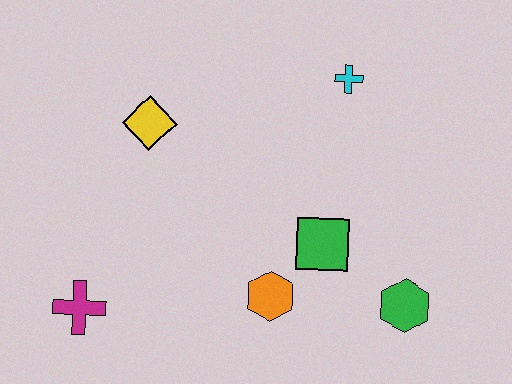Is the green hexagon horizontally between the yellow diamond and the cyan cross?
No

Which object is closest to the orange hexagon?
The green square is closest to the orange hexagon.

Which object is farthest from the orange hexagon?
The cyan cross is farthest from the orange hexagon.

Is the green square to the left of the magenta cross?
No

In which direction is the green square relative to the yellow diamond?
The green square is to the right of the yellow diamond.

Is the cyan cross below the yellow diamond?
No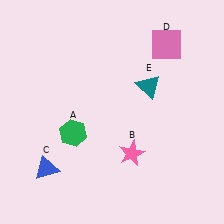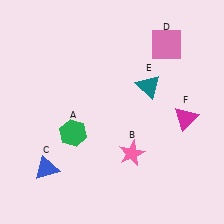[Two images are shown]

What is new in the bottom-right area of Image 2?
A magenta triangle (F) was added in the bottom-right area of Image 2.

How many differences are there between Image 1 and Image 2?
There is 1 difference between the two images.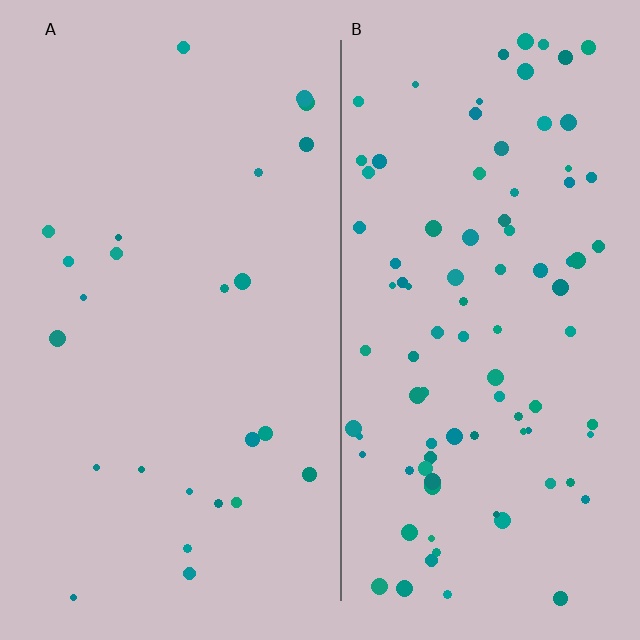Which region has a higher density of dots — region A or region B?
B (the right).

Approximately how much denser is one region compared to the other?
Approximately 3.8× — region B over region A.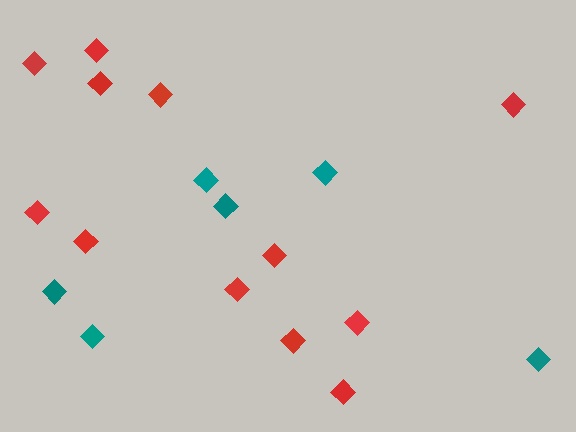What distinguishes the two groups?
There are 2 groups: one group of teal diamonds (6) and one group of red diamonds (12).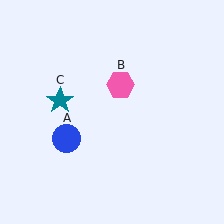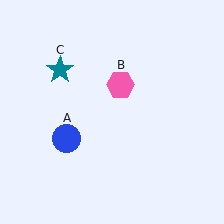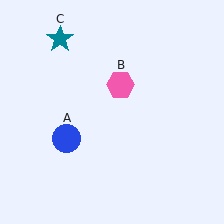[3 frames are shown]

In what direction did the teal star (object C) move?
The teal star (object C) moved up.